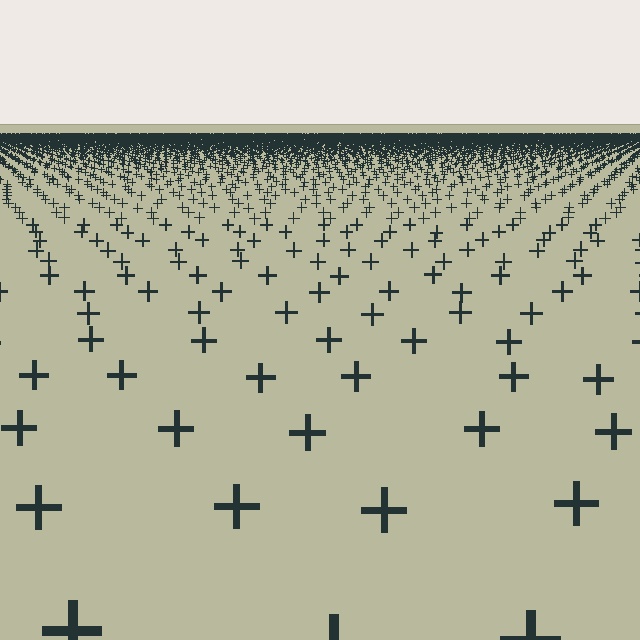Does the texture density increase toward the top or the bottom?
Density increases toward the top.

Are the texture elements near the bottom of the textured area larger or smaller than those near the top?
Larger. Near the bottom, elements are closer to the viewer and appear at a bigger on-screen size.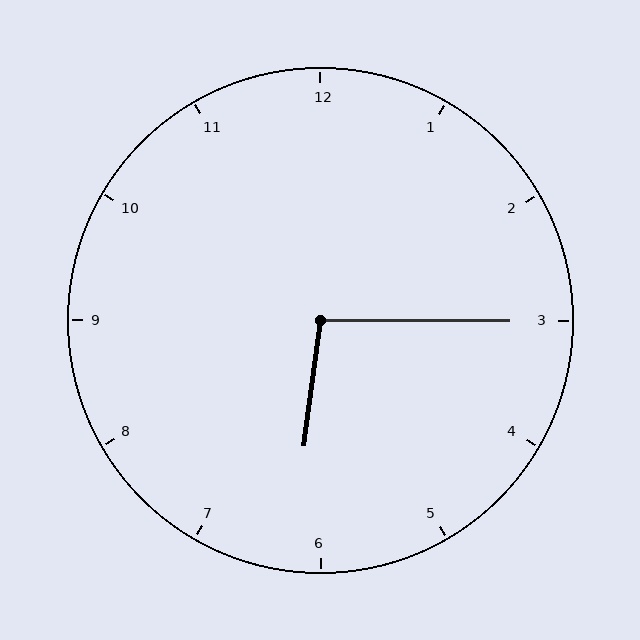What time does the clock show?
6:15.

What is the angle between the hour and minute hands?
Approximately 98 degrees.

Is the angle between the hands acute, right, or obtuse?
It is obtuse.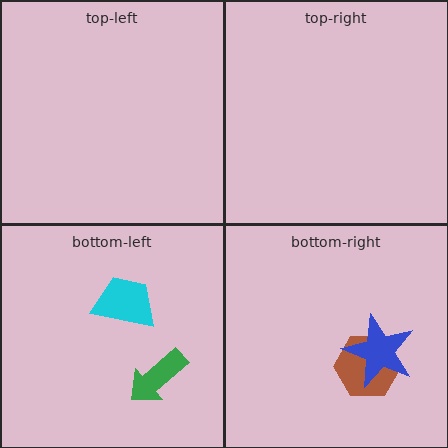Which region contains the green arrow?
The bottom-left region.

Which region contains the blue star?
The bottom-right region.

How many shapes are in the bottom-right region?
2.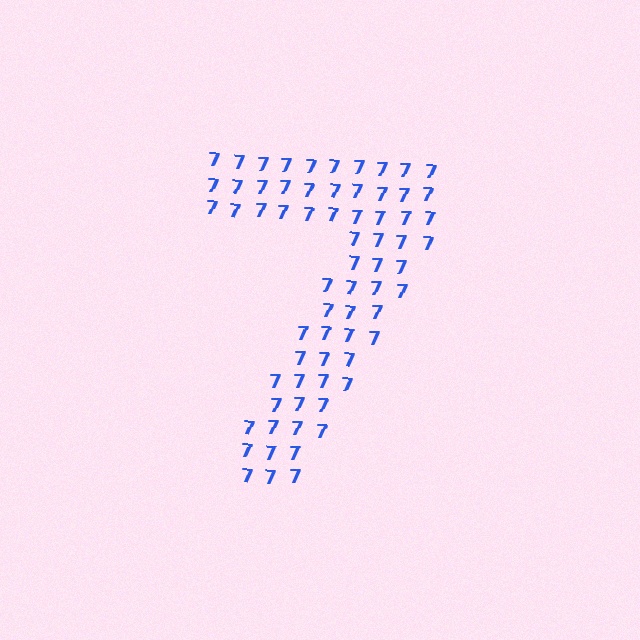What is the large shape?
The large shape is the digit 7.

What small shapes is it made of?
It is made of small digit 7's.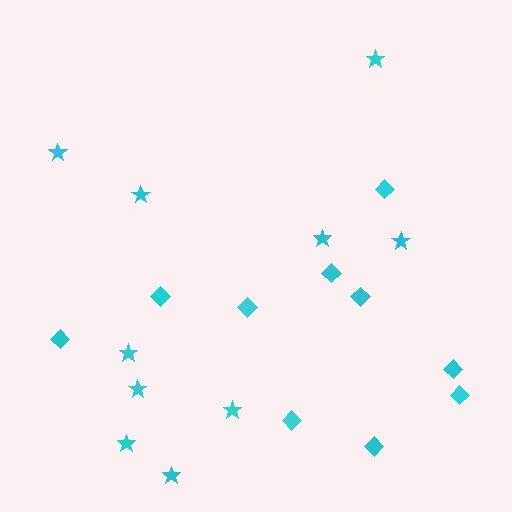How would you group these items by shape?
There are 2 groups: one group of stars (10) and one group of diamonds (10).